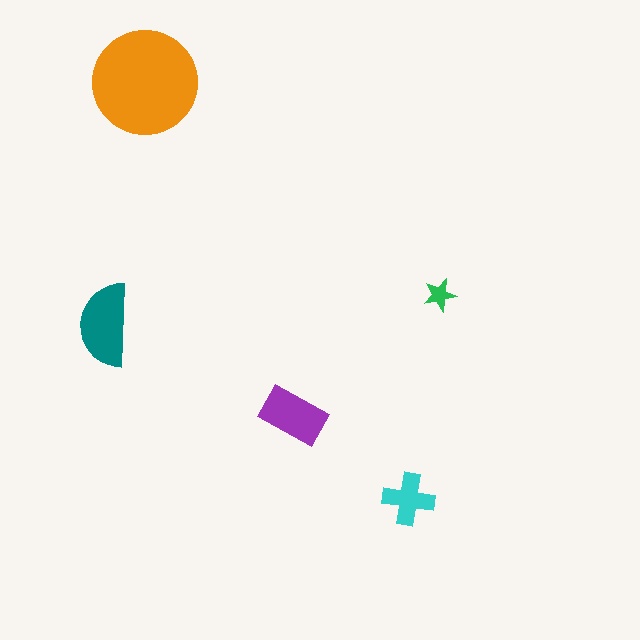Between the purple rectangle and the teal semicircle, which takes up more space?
The teal semicircle.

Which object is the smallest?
The green star.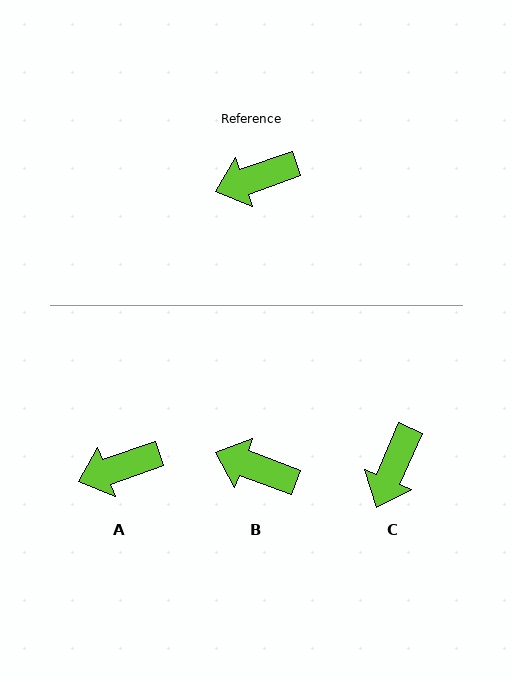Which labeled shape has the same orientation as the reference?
A.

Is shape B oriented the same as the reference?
No, it is off by about 40 degrees.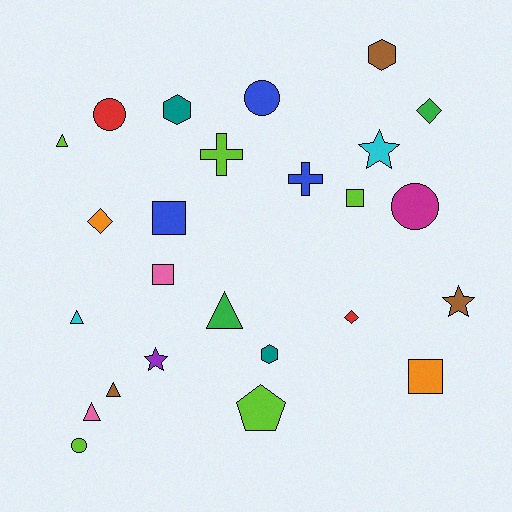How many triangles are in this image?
There are 5 triangles.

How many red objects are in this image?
There are 2 red objects.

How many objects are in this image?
There are 25 objects.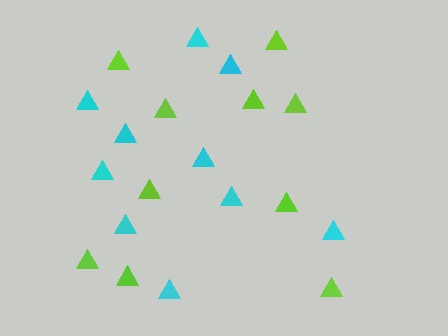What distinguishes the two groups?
There are 2 groups: one group of cyan triangles (10) and one group of lime triangles (10).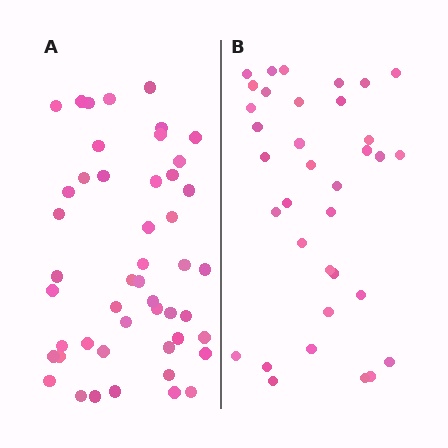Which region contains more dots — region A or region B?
Region A (the left region) has more dots.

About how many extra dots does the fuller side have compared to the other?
Region A has approximately 15 more dots than region B.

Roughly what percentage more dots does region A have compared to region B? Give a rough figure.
About 35% more.